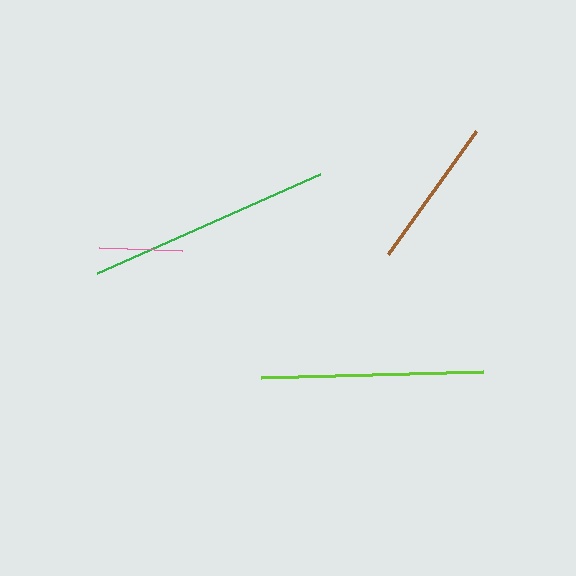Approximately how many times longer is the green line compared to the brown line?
The green line is approximately 1.6 times the length of the brown line.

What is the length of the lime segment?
The lime segment is approximately 222 pixels long.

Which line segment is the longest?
The green line is the longest at approximately 244 pixels.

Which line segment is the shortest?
The pink line is the shortest at approximately 82 pixels.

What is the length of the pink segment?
The pink segment is approximately 82 pixels long.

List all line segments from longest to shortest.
From longest to shortest: green, lime, brown, pink.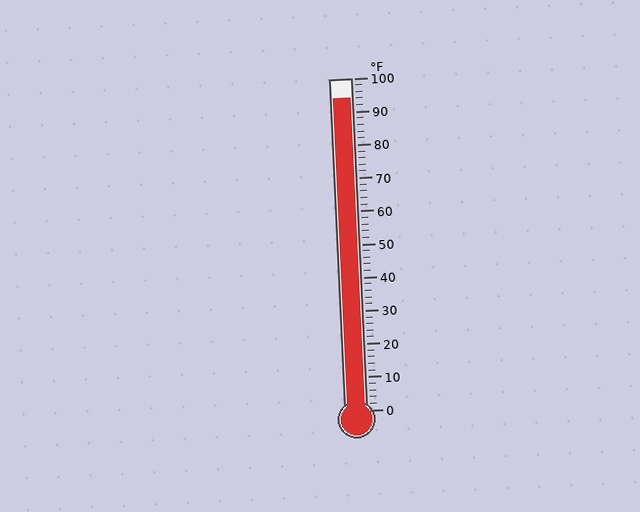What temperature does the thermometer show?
The thermometer shows approximately 94°F.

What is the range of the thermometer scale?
The thermometer scale ranges from 0°F to 100°F.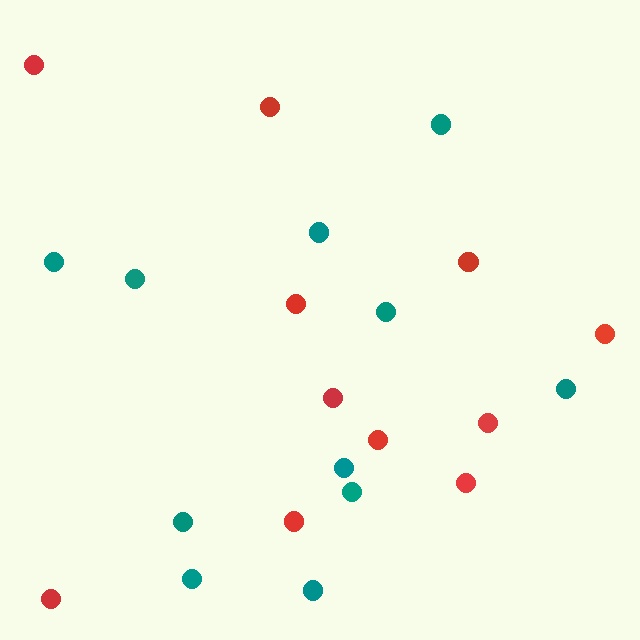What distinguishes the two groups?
There are 2 groups: one group of red circles (11) and one group of teal circles (11).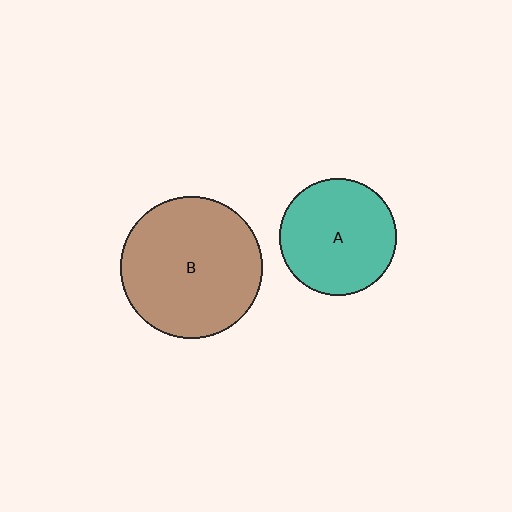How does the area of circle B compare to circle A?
Approximately 1.5 times.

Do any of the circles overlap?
No, none of the circles overlap.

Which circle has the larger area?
Circle B (brown).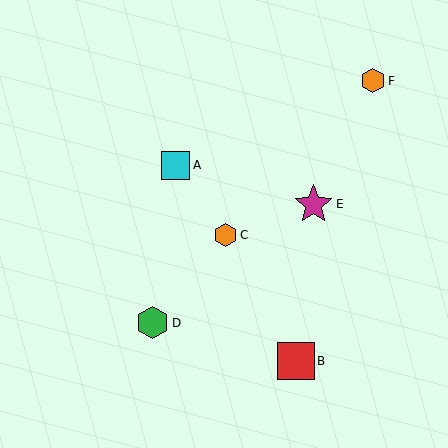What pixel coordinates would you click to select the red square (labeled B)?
Click at (296, 361) to select the red square B.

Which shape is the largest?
The magenta star (labeled E) is the largest.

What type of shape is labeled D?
Shape D is a green hexagon.